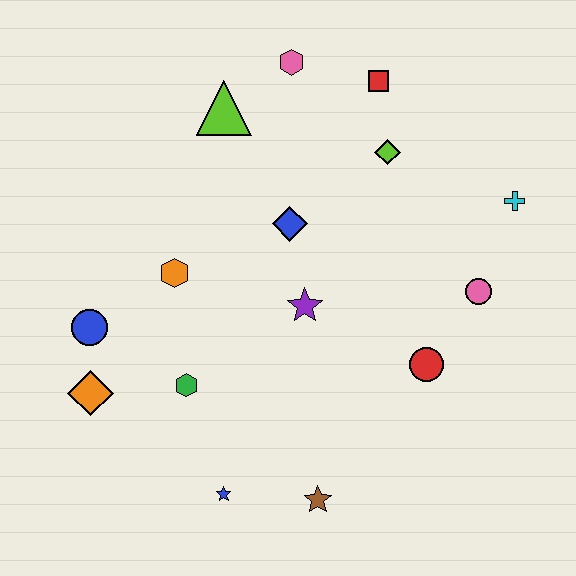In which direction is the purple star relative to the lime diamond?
The purple star is below the lime diamond.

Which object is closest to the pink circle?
The red circle is closest to the pink circle.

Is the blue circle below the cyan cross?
Yes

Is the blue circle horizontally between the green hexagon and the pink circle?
No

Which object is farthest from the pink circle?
The orange diamond is farthest from the pink circle.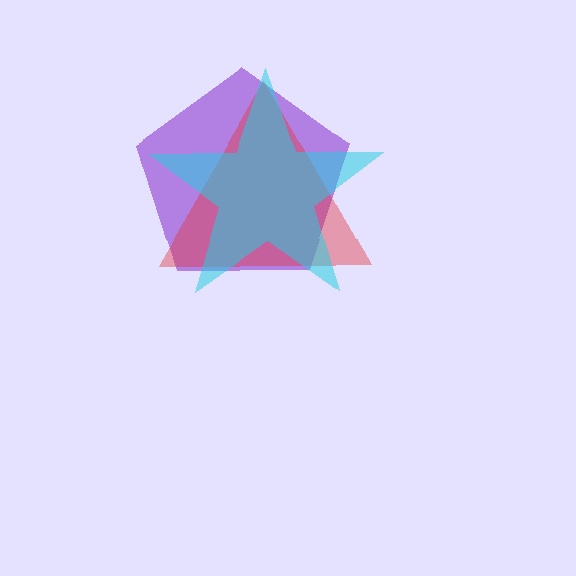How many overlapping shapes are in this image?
There are 3 overlapping shapes in the image.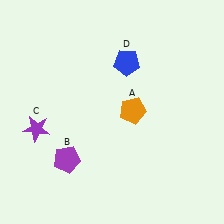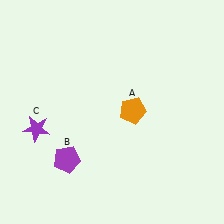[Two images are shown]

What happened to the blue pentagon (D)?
The blue pentagon (D) was removed in Image 2. It was in the top-right area of Image 1.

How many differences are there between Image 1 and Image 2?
There is 1 difference between the two images.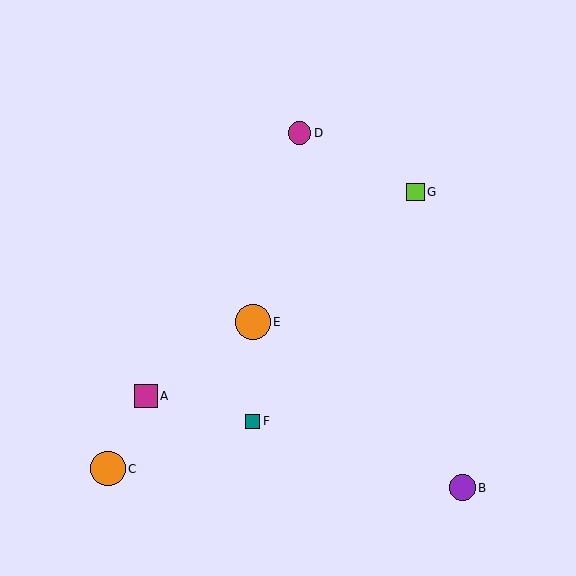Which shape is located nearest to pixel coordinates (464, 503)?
The purple circle (labeled B) at (462, 488) is nearest to that location.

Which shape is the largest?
The orange circle (labeled E) is the largest.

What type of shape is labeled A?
Shape A is a magenta square.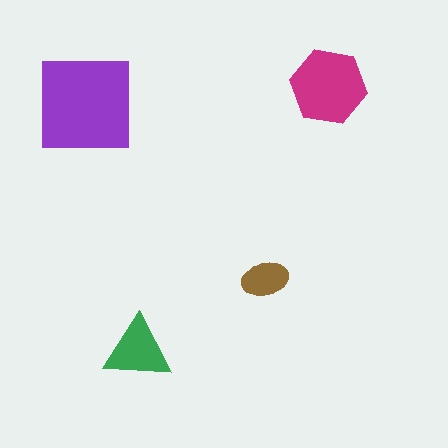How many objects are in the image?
There are 4 objects in the image.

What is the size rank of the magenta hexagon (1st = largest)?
2nd.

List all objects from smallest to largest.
The brown ellipse, the green triangle, the magenta hexagon, the purple square.